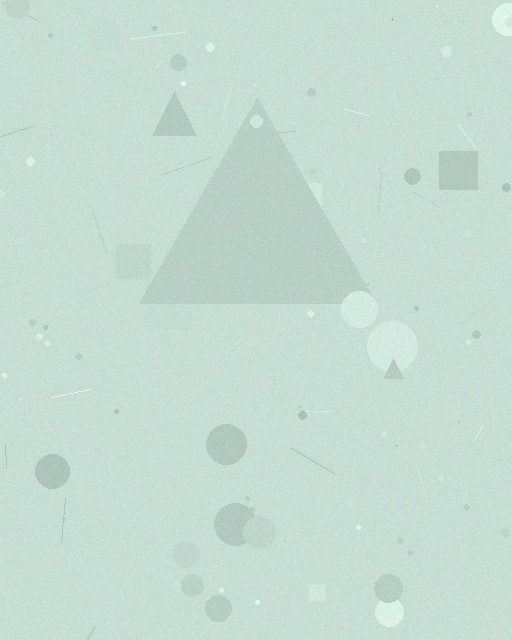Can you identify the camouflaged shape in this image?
The camouflaged shape is a triangle.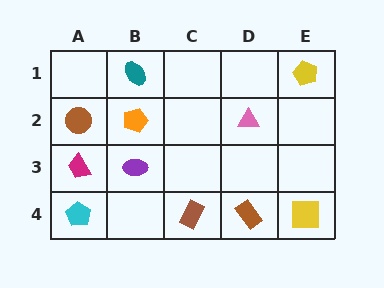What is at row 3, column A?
A magenta trapezoid.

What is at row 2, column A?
A brown circle.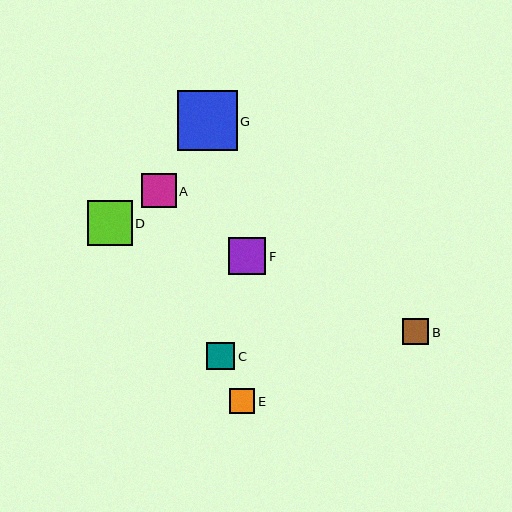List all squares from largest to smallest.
From largest to smallest: G, D, F, A, C, B, E.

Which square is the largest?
Square G is the largest with a size of approximately 60 pixels.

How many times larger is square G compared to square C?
Square G is approximately 2.2 times the size of square C.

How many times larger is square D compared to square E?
Square D is approximately 1.7 times the size of square E.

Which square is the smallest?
Square E is the smallest with a size of approximately 26 pixels.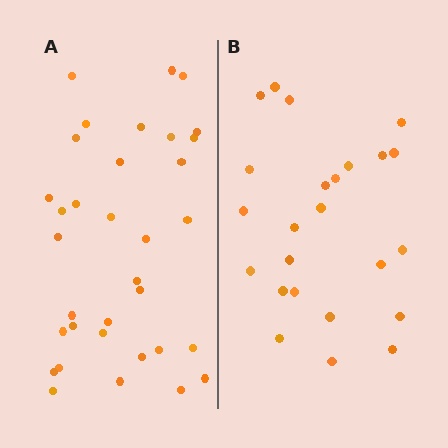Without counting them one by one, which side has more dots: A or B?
Region A (the left region) has more dots.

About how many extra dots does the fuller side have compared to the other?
Region A has roughly 10 or so more dots than region B.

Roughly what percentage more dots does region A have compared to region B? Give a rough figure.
About 40% more.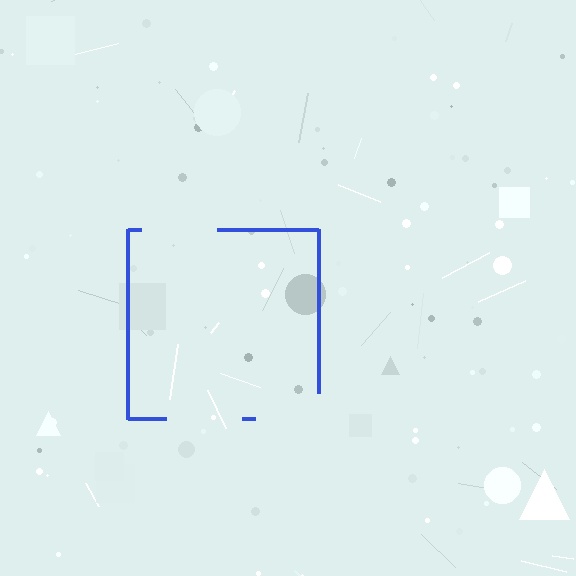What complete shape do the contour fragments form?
The contour fragments form a square.